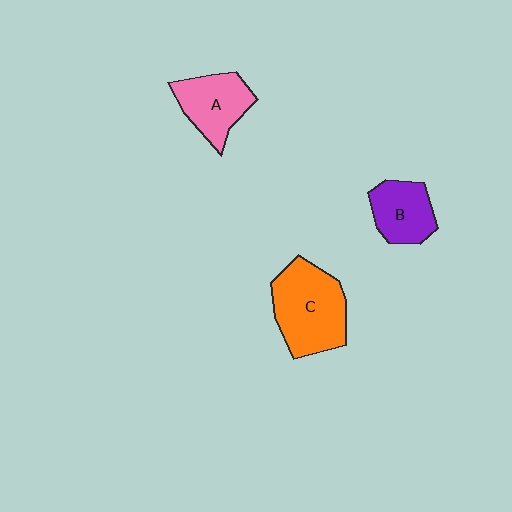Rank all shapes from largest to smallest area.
From largest to smallest: C (orange), A (pink), B (purple).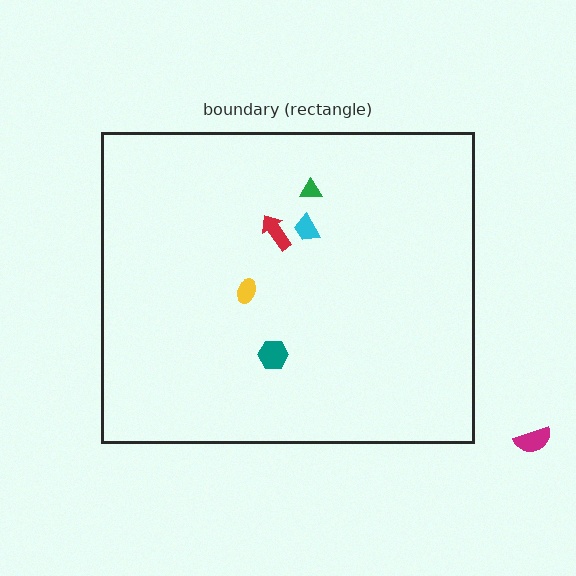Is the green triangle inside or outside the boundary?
Inside.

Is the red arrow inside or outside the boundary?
Inside.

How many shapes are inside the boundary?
5 inside, 1 outside.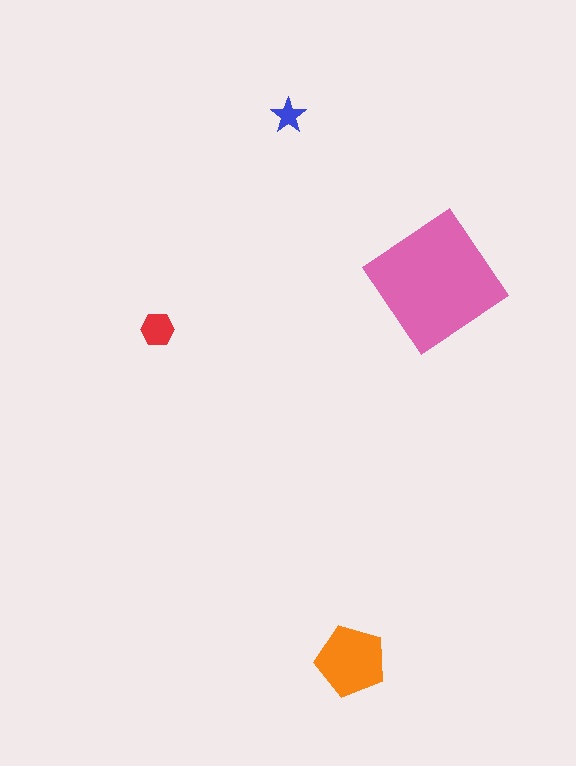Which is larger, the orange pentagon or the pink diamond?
The pink diamond.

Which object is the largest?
The pink diamond.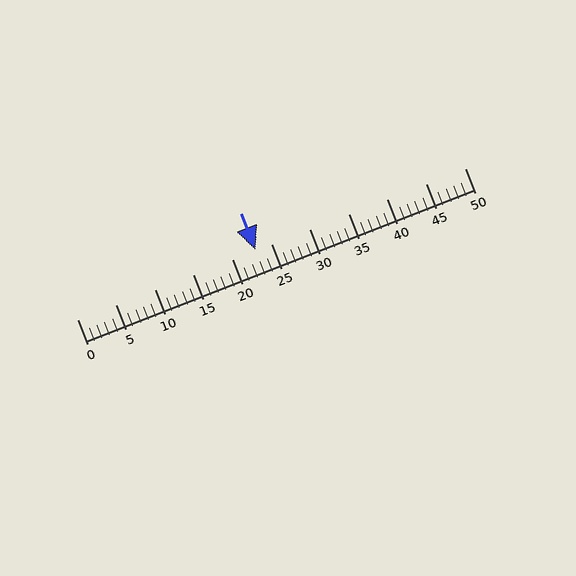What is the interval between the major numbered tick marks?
The major tick marks are spaced 5 units apart.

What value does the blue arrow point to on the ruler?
The blue arrow points to approximately 23.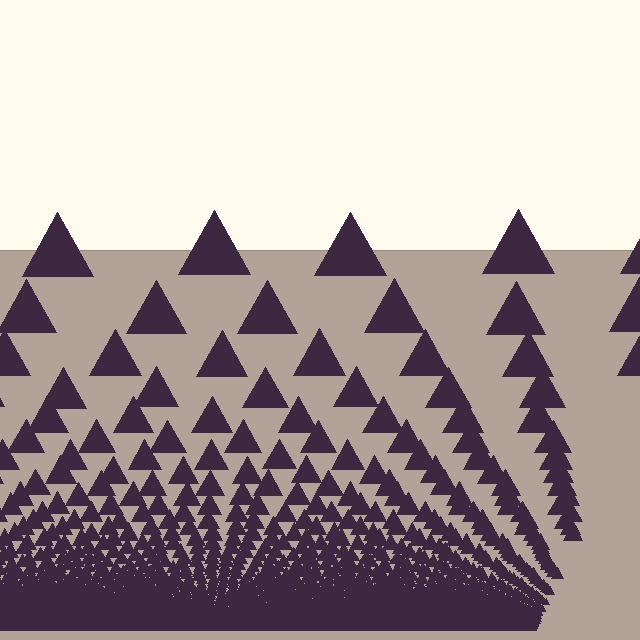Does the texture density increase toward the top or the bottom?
Density increases toward the bottom.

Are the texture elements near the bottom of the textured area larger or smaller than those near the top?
Smaller. The gradient is inverted — elements near the bottom are smaller and denser.